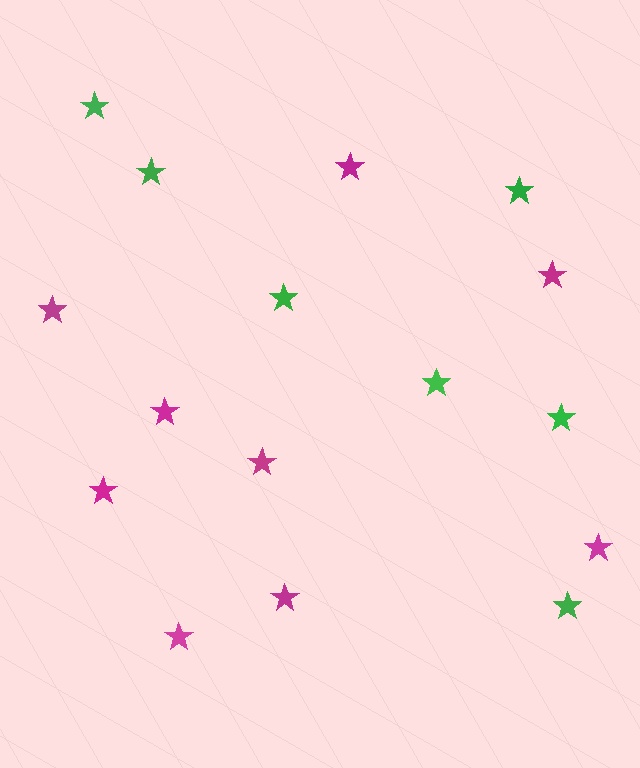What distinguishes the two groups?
There are 2 groups: one group of green stars (7) and one group of magenta stars (9).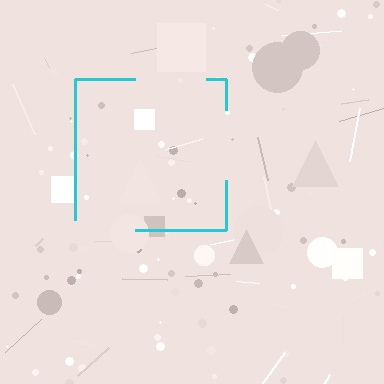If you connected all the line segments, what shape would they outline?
They would outline a square.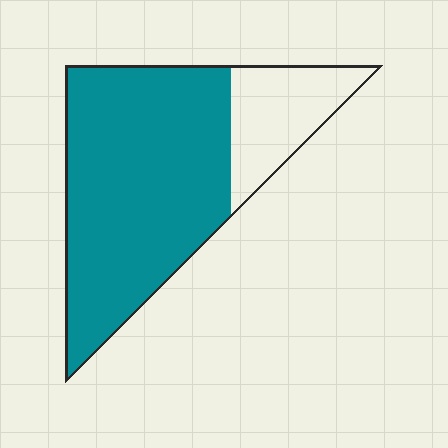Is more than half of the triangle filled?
Yes.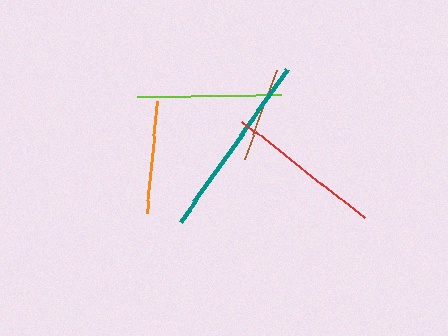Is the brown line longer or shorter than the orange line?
The orange line is longer than the brown line.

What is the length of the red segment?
The red segment is approximately 156 pixels long.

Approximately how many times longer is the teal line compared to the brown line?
The teal line is approximately 2.0 times the length of the brown line.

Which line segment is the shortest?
The brown line is the shortest at approximately 94 pixels.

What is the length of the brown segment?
The brown segment is approximately 94 pixels long.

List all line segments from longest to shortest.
From longest to shortest: teal, red, lime, orange, brown.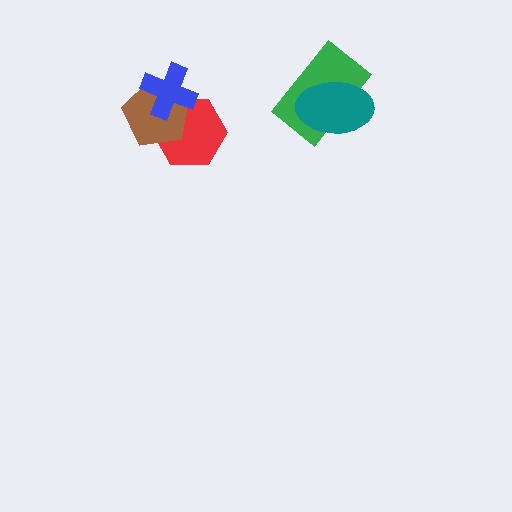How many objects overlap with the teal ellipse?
1 object overlaps with the teal ellipse.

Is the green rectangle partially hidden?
Yes, it is partially covered by another shape.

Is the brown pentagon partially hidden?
Yes, it is partially covered by another shape.